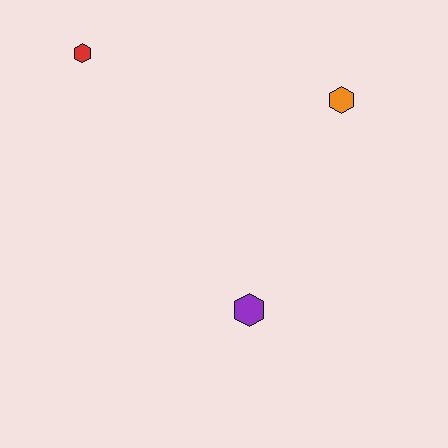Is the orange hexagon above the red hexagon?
No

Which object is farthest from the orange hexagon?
The red hexagon is farthest from the orange hexagon.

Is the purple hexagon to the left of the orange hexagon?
Yes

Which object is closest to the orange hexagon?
The purple hexagon is closest to the orange hexagon.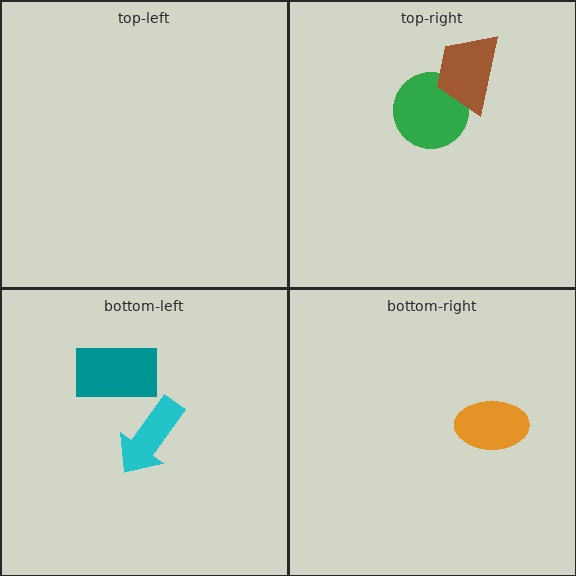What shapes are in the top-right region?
The green circle, the brown trapezoid.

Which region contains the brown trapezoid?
The top-right region.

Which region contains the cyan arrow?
The bottom-left region.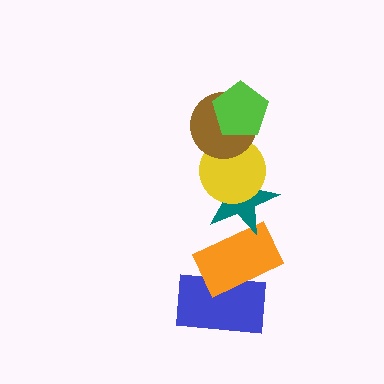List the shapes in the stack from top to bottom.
From top to bottom: the lime pentagon, the brown circle, the yellow circle, the teal star, the orange rectangle, the blue rectangle.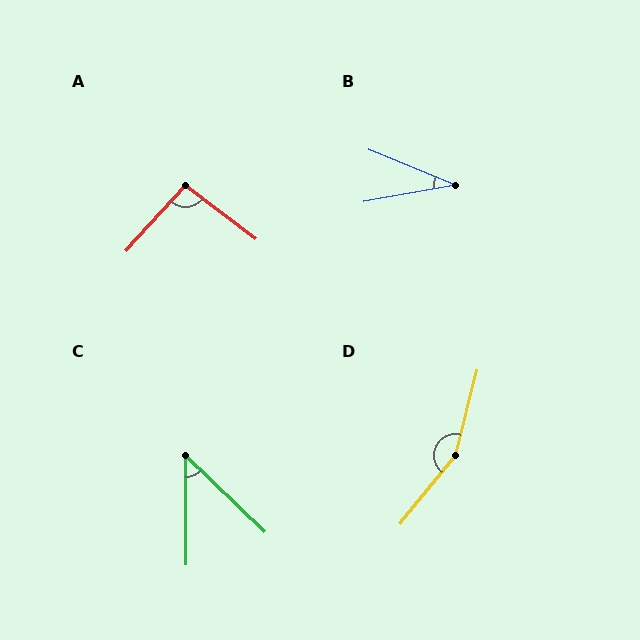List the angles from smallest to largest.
B (32°), C (46°), A (95°), D (154°).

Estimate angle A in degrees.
Approximately 95 degrees.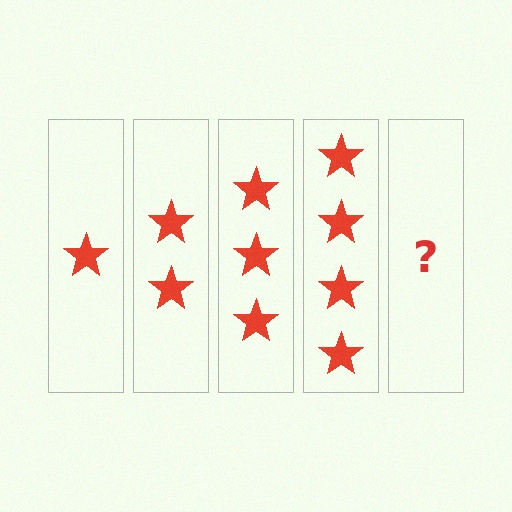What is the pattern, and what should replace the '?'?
The pattern is that each step adds one more star. The '?' should be 5 stars.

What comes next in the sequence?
The next element should be 5 stars.